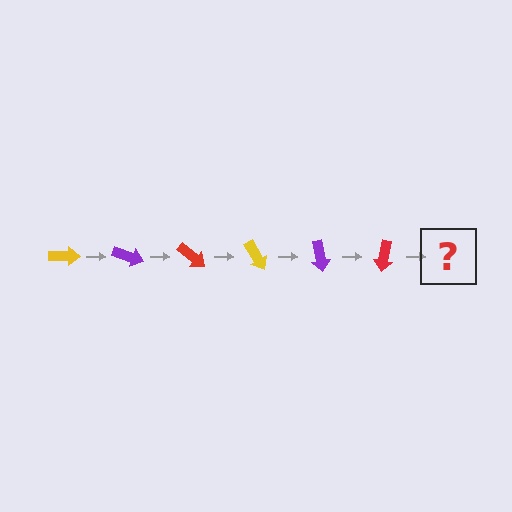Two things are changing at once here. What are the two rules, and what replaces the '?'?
The two rules are that it rotates 20 degrees each step and the color cycles through yellow, purple, and red. The '?' should be a yellow arrow, rotated 120 degrees from the start.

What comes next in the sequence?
The next element should be a yellow arrow, rotated 120 degrees from the start.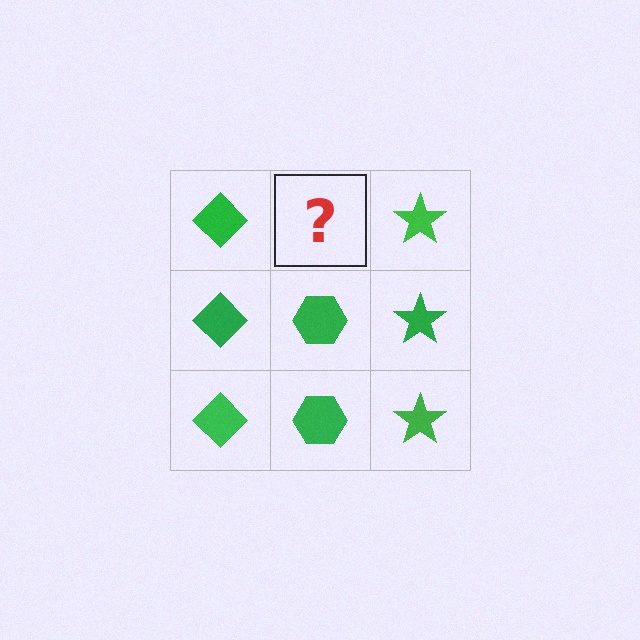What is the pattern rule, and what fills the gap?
The rule is that each column has a consistent shape. The gap should be filled with a green hexagon.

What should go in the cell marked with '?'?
The missing cell should contain a green hexagon.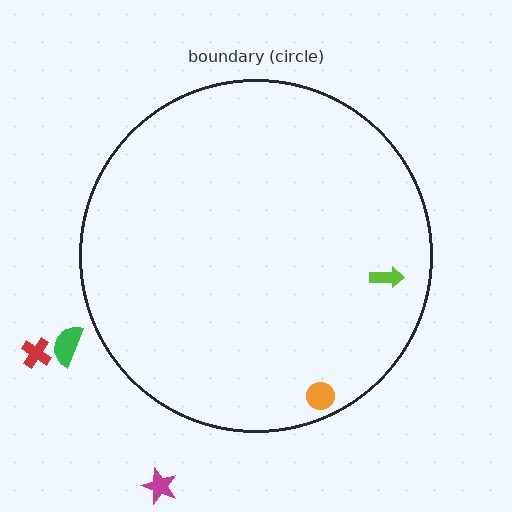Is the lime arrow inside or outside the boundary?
Inside.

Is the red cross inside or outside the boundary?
Outside.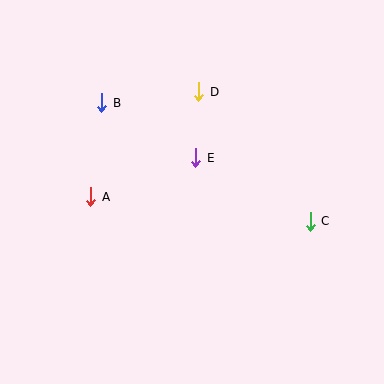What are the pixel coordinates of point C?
Point C is at (310, 221).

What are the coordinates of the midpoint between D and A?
The midpoint between D and A is at (145, 144).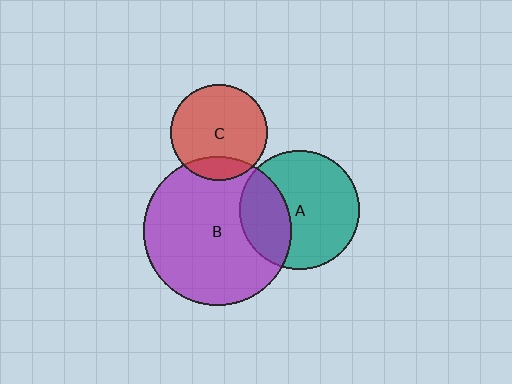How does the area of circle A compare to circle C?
Approximately 1.5 times.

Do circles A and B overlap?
Yes.